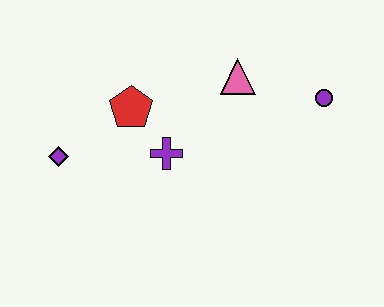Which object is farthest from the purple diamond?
The purple circle is farthest from the purple diamond.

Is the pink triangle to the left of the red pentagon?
No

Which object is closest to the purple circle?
The pink triangle is closest to the purple circle.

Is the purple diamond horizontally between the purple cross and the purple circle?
No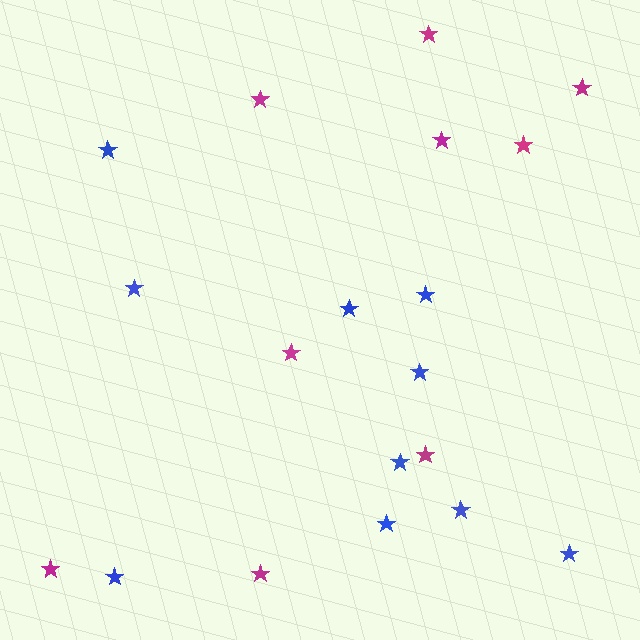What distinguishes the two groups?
There are 2 groups: one group of magenta stars (9) and one group of blue stars (10).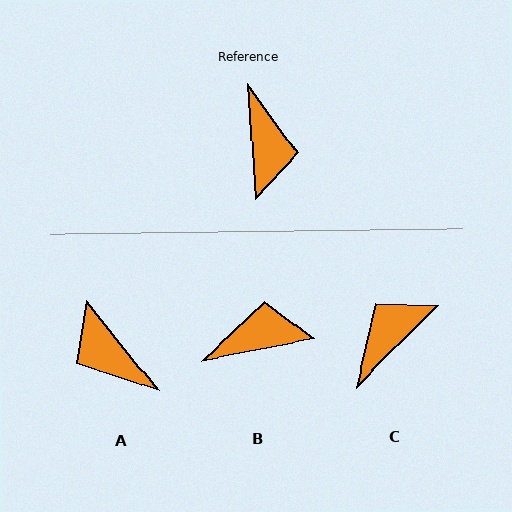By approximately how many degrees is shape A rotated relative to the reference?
Approximately 145 degrees clockwise.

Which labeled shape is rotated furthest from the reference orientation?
A, about 145 degrees away.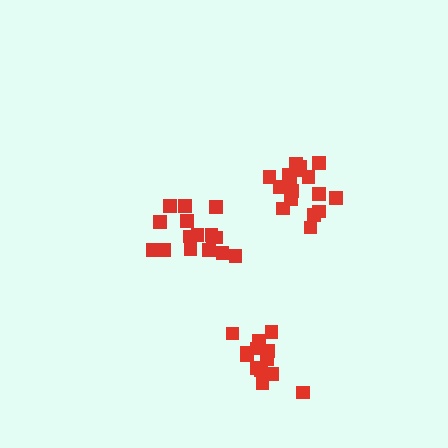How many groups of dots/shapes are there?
There are 3 groups.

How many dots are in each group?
Group 1: 16 dots, Group 2: 17 dots, Group 3: 13 dots (46 total).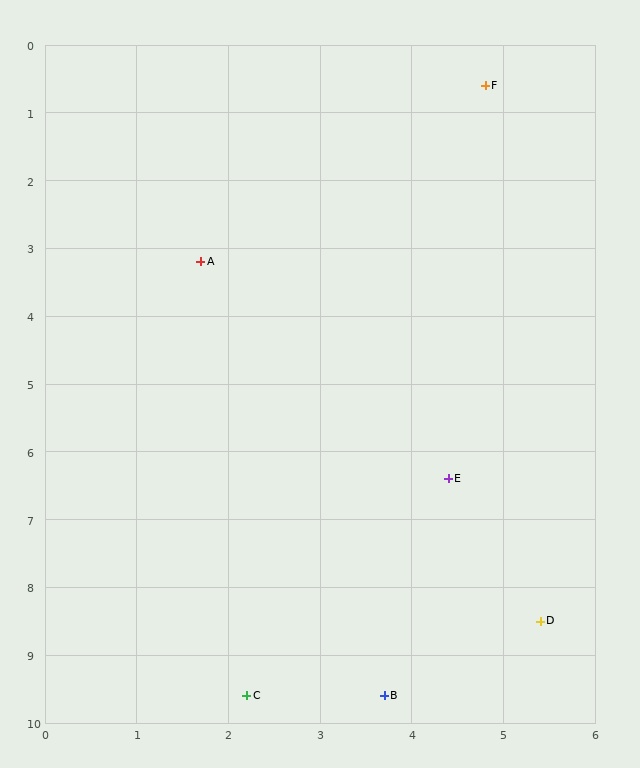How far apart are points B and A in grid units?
Points B and A are about 6.7 grid units apart.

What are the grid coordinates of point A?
Point A is at approximately (1.7, 3.2).